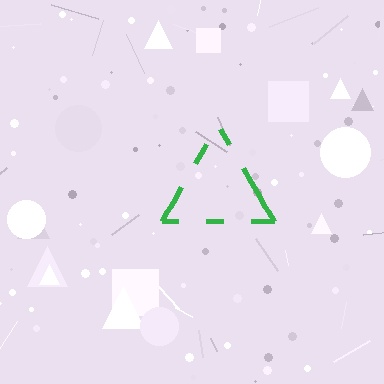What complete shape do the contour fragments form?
The contour fragments form a triangle.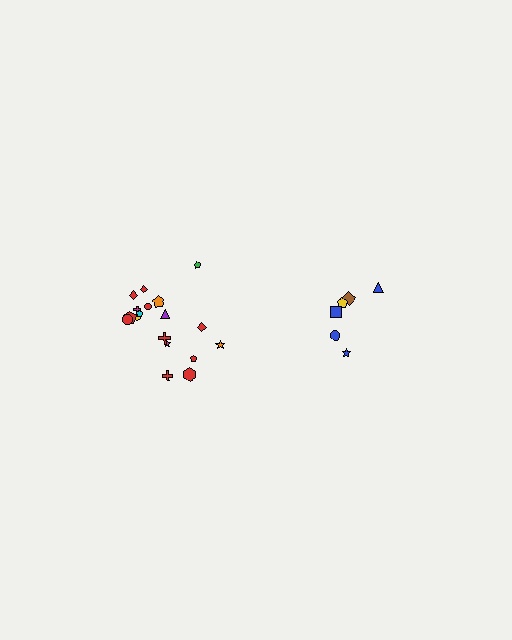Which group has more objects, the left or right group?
The left group.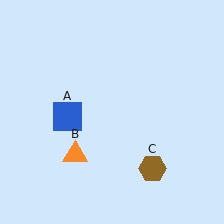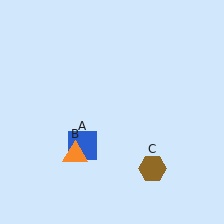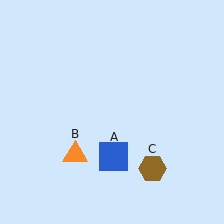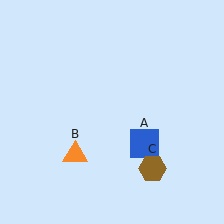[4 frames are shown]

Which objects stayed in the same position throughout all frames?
Orange triangle (object B) and brown hexagon (object C) remained stationary.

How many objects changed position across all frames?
1 object changed position: blue square (object A).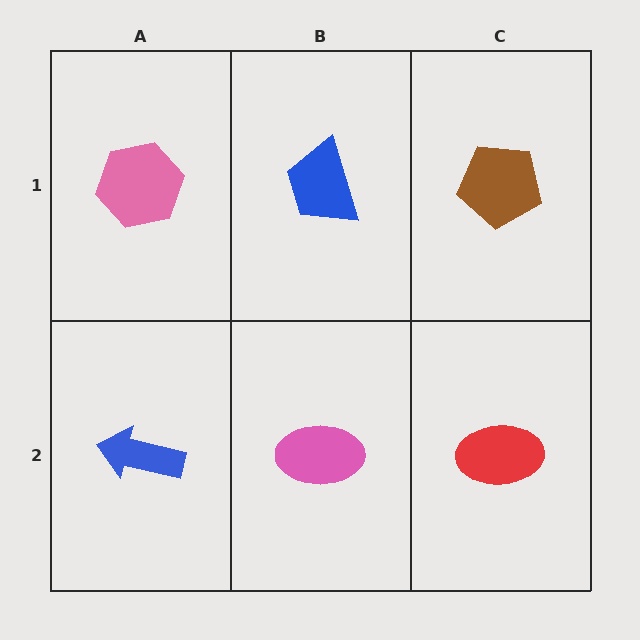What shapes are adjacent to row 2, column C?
A brown pentagon (row 1, column C), a pink ellipse (row 2, column B).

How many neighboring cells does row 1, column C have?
2.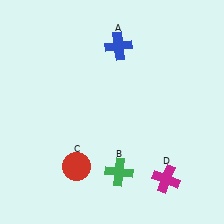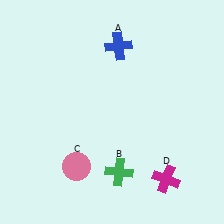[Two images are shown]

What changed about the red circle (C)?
In Image 1, C is red. In Image 2, it changed to pink.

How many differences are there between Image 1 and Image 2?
There is 1 difference between the two images.